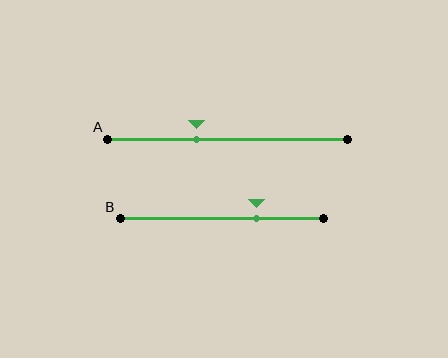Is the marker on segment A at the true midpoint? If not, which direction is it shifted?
No, the marker on segment A is shifted to the left by about 13% of the segment length.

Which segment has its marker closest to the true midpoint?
Segment A has its marker closest to the true midpoint.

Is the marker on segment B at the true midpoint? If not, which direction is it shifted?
No, the marker on segment B is shifted to the right by about 17% of the segment length.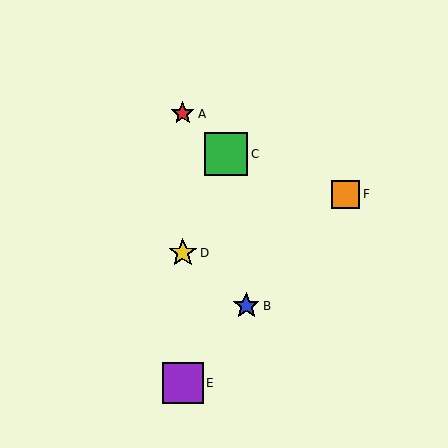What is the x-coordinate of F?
Object F is at x≈346.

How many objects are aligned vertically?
3 objects (A, D, E) are aligned vertically.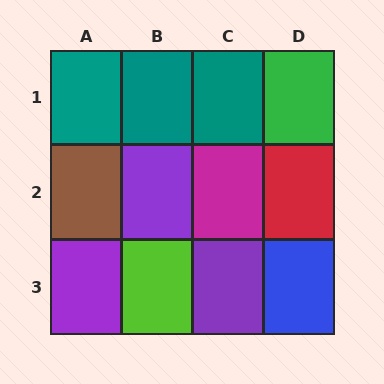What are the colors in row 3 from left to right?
Purple, lime, purple, blue.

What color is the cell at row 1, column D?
Green.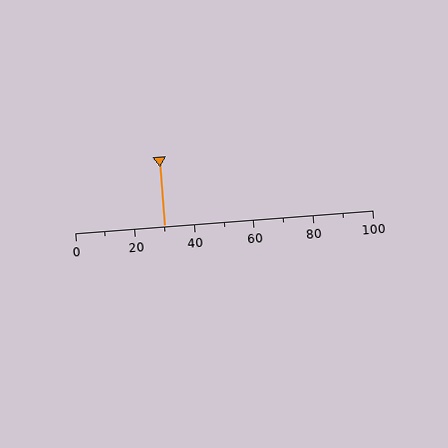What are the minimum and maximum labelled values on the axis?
The axis runs from 0 to 100.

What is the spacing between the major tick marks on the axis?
The major ticks are spaced 20 apart.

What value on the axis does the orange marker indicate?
The marker indicates approximately 30.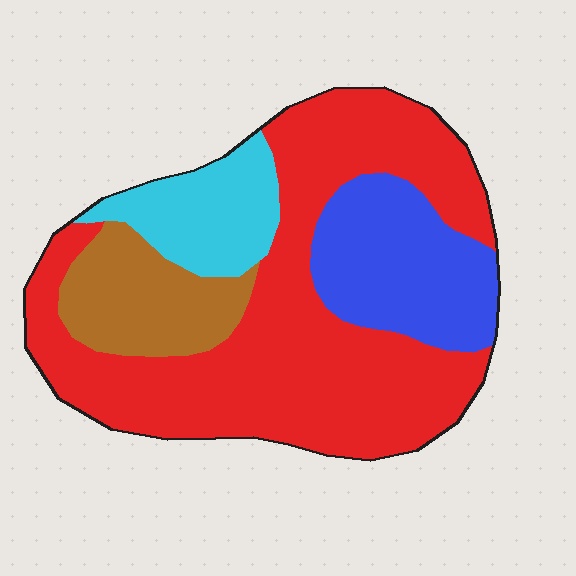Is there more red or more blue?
Red.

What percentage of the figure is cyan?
Cyan covers around 10% of the figure.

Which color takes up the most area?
Red, at roughly 55%.